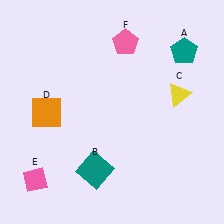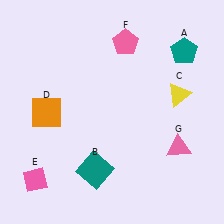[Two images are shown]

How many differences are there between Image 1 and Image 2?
There is 1 difference between the two images.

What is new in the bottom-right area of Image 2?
A pink triangle (G) was added in the bottom-right area of Image 2.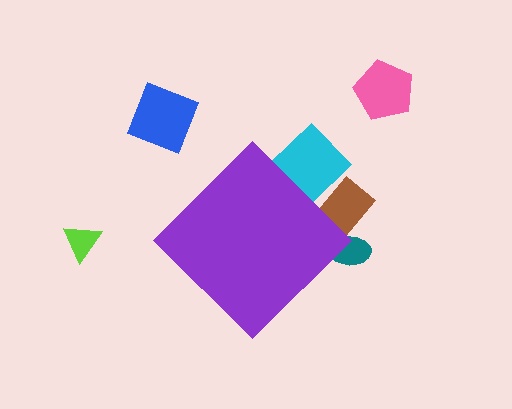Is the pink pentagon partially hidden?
No, the pink pentagon is fully visible.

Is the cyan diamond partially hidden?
Yes, the cyan diamond is partially hidden behind the purple diamond.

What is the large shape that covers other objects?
A purple diamond.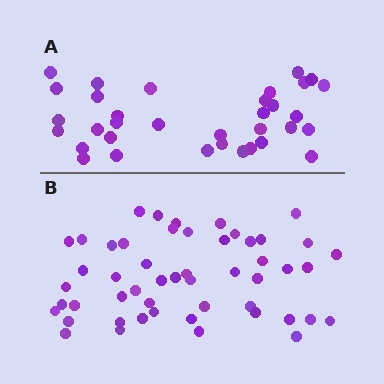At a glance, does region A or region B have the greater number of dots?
Region B (the bottom region) has more dots.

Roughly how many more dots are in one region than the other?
Region B has approximately 15 more dots than region A.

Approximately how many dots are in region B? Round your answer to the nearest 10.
About 50 dots. (The exact count is 51, which rounds to 50.)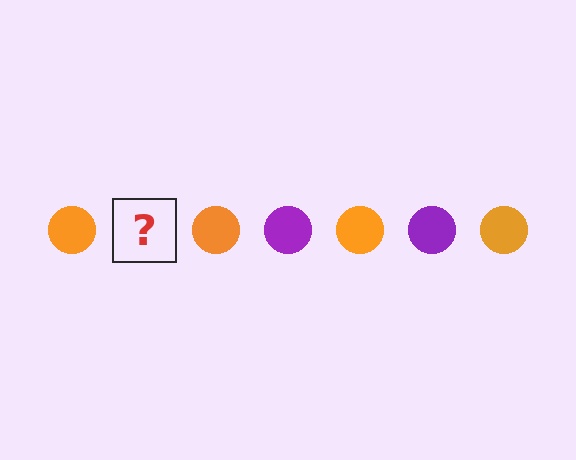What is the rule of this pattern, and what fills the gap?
The rule is that the pattern cycles through orange, purple circles. The gap should be filled with a purple circle.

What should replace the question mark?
The question mark should be replaced with a purple circle.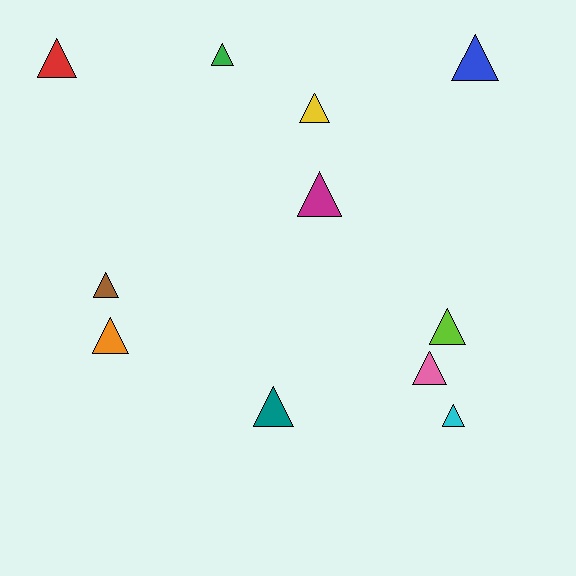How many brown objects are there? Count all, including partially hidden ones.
There is 1 brown object.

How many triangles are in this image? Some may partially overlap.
There are 11 triangles.